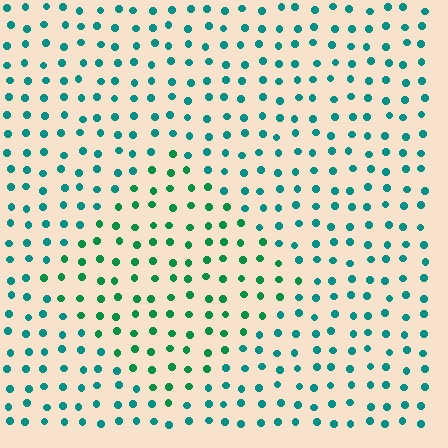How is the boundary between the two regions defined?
The boundary is defined purely by a slight shift in hue (about 28 degrees). Spacing, size, and orientation are identical on both sides.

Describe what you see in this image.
The image is filled with small teal elements in a uniform arrangement. A diamond-shaped region is visible where the elements are tinted to a slightly different hue, forming a subtle color boundary.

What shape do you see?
I see a diamond.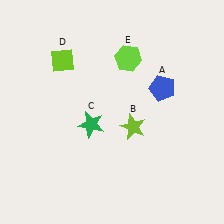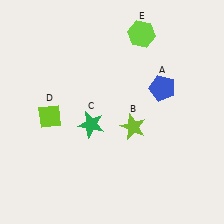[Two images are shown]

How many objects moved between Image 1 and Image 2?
2 objects moved between the two images.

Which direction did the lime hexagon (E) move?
The lime hexagon (E) moved up.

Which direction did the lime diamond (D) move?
The lime diamond (D) moved down.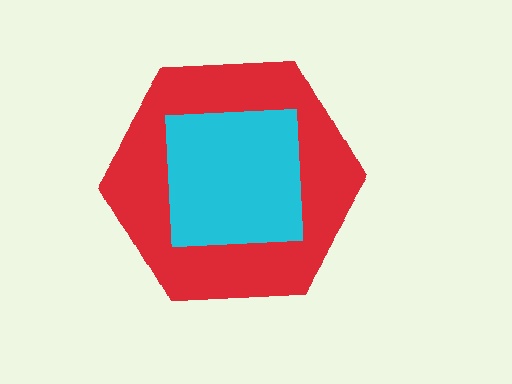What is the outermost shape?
The red hexagon.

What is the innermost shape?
The cyan square.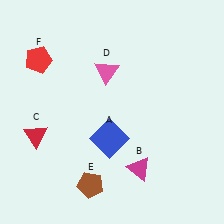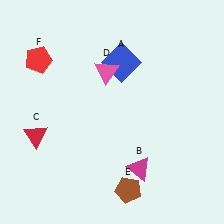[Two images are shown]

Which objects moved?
The objects that moved are: the blue square (A), the brown pentagon (E).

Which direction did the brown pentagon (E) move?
The brown pentagon (E) moved right.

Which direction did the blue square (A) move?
The blue square (A) moved up.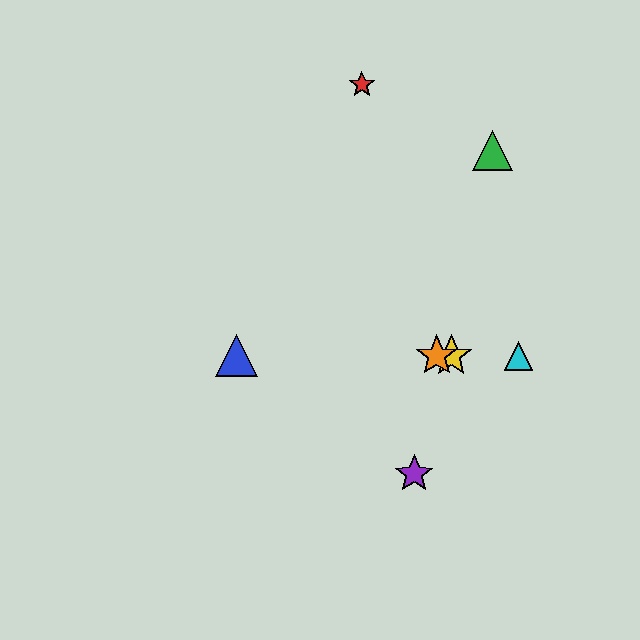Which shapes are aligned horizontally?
The blue triangle, the yellow star, the orange star, the cyan triangle are aligned horizontally.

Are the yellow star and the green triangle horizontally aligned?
No, the yellow star is at y≈356 and the green triangle is at y≈150.